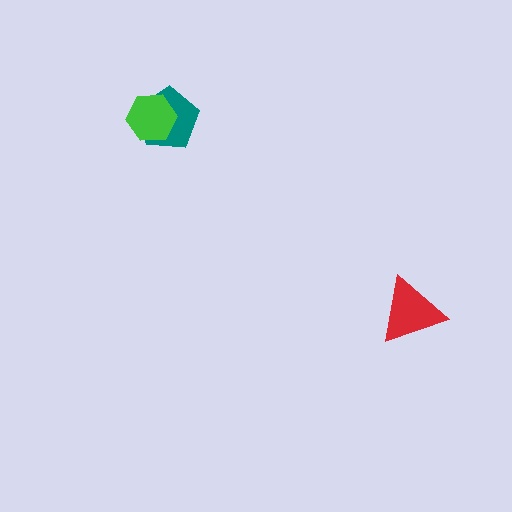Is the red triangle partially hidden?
No, no other shape covers it.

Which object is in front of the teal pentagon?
The green hexagon is in front of the teal pentagon.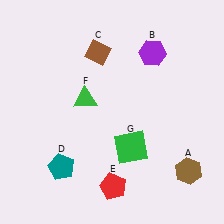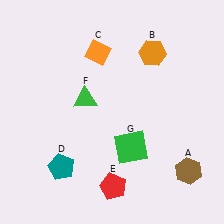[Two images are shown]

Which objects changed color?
B changed from purple to orange. C changed from brown to orange.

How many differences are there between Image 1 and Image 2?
There are 2 differences between the two images.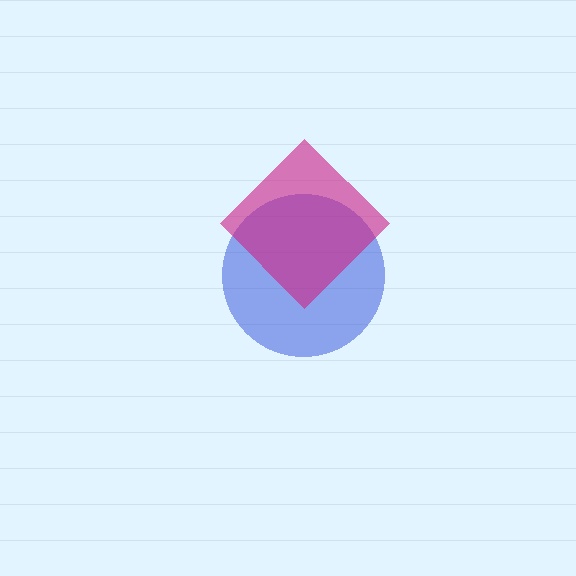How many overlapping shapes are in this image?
There are 2 overlapping shapes in the image.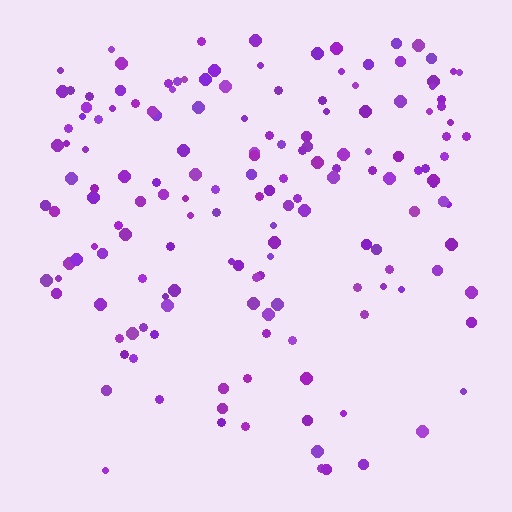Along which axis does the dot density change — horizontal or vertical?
Vertical.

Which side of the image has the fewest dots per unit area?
The bottom.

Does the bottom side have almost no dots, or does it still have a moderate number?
Still a moderate number, just noticeably fewer than the top.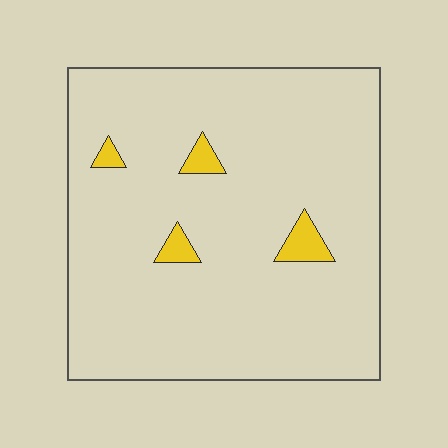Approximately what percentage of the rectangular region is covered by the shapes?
Approximately 5%.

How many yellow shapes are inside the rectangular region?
4.